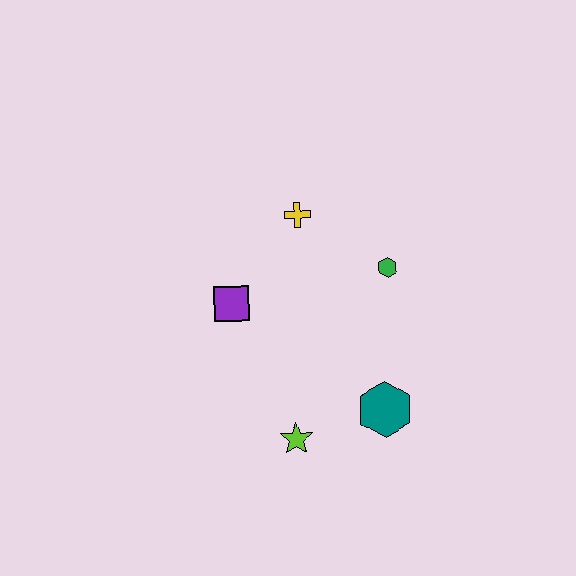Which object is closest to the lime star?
The teal hexagon is closest to the lime star.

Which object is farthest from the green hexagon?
The lime star is farthest from the green hexagon.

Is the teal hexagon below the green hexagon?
Yes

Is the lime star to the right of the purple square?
Yes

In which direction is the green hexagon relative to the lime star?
The green hexagon is above the lime star.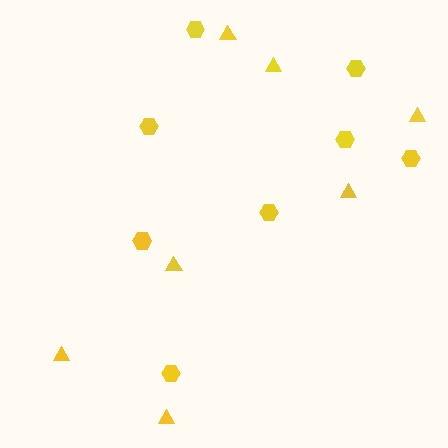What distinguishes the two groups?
There are 2 groups: one group of triangles (7) and one group of hexagons (8).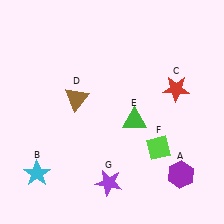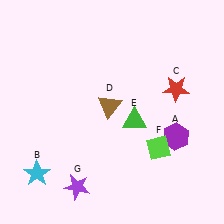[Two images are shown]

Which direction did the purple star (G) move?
The purple star (G) moved left.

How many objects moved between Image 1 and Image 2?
3 objects moved between the two images.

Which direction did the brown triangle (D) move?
The brown triangle (D) moved right.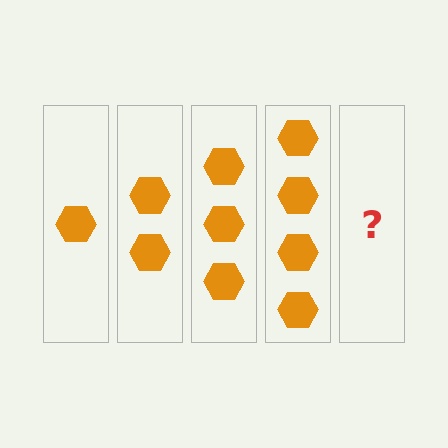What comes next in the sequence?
The next element should be 5 hexagons.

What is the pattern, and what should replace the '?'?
The pattern is that each step adds one more hexagon. The '?' should be 5 hexagons.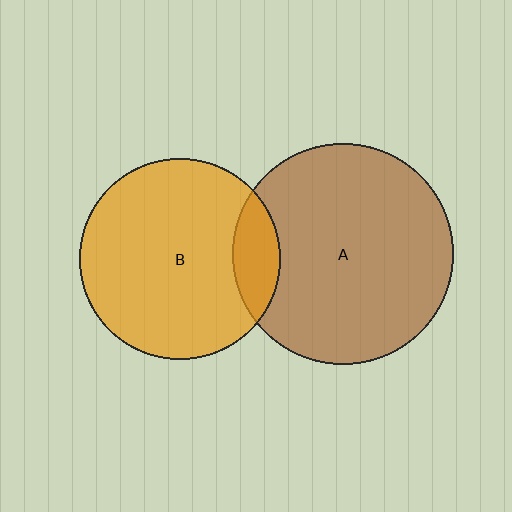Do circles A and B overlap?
Yes.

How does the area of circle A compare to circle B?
Approximately 1.2 times.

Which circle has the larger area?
Circle A (brown).